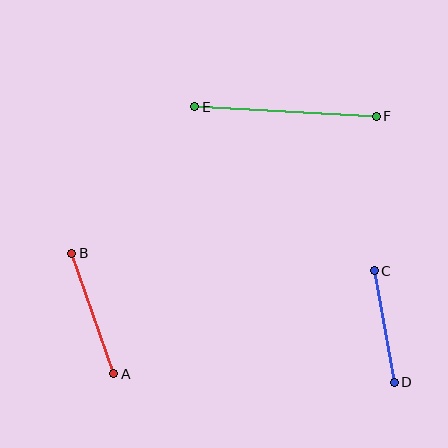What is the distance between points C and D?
The distance is approximately 113 pixels.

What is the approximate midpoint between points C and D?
The midpoint is at approximately (384, 326) pixels.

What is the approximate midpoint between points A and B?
The midpoint is at approximately (93, 313) pixels.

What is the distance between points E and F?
The distance is approximately 182 pixels.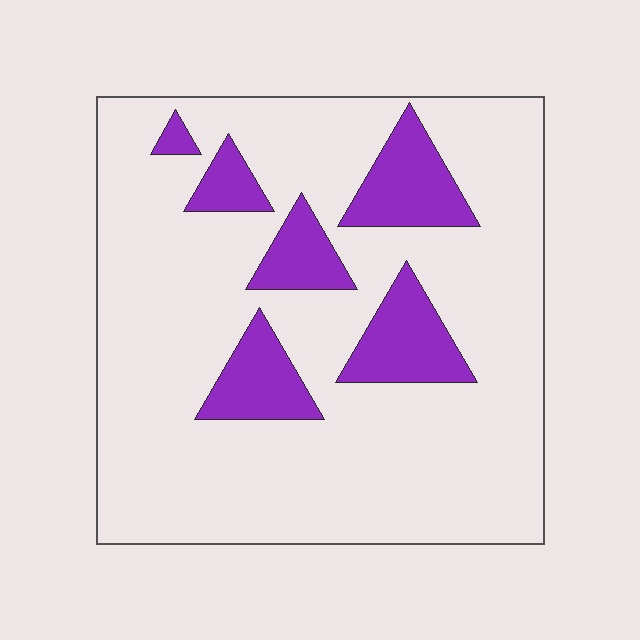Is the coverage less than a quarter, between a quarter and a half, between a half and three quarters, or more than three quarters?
Less than a quarter.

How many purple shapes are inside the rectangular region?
6.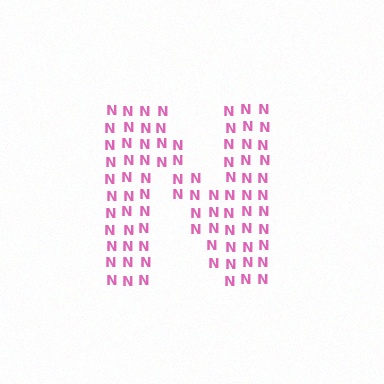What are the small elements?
The small elements are letter N's.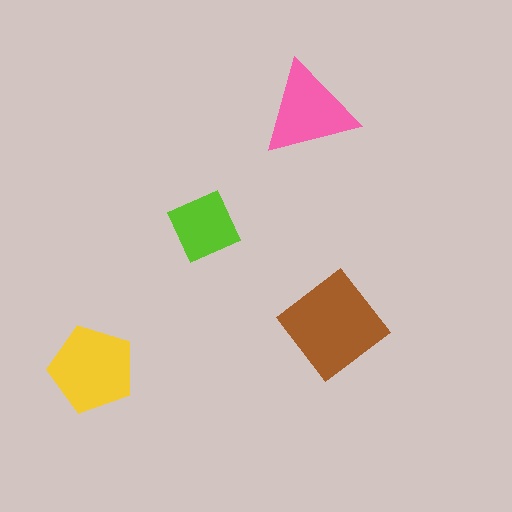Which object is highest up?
The pink triangle is topmost.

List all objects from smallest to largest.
The lime square, the pink triangle, the yellow pentagon, the brown diamond.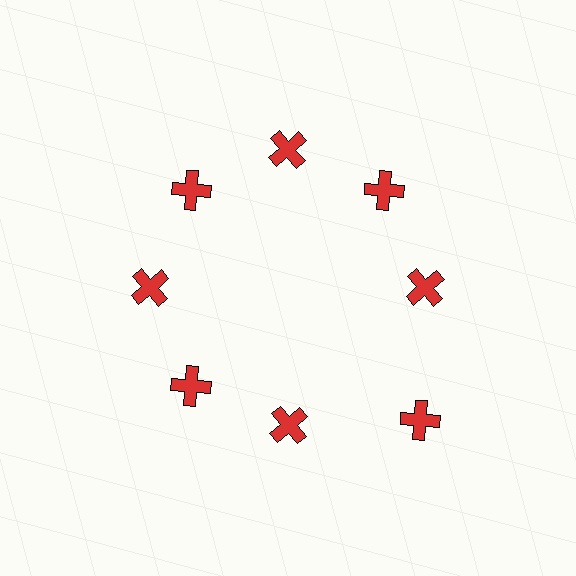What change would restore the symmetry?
The symmetry would be restored by moving it inward, back onto the ring so that all 8 crosses sit at equal angles and equal distance from the center.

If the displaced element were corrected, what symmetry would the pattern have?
It would have 8-fold rotational symmetry — the pattern would map onto itself every 45 degrees.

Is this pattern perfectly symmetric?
No. The 8 red crosses are arranged in a ring, but one element near the 4 o'clock position is pushed outward from the center, breaking the 8-fold rotational symmetry.